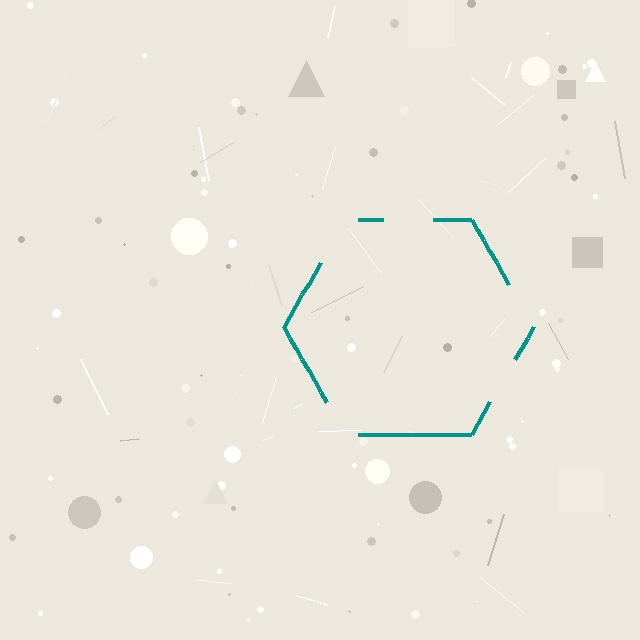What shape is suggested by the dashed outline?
The dashed outline suggests a hexagon.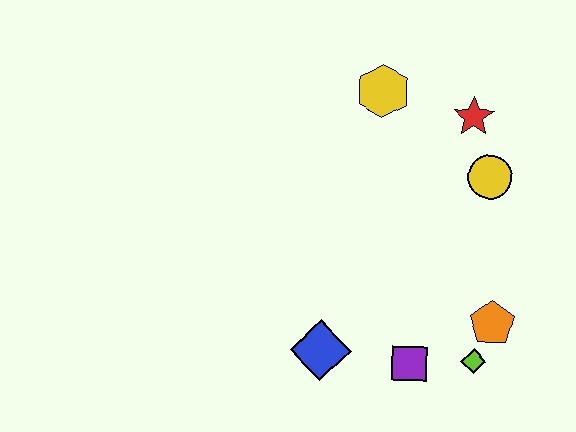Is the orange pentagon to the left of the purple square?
No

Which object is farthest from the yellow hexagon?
The lime diamond is farthest from the yellow hexagon.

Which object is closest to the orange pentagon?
The lime diamond is closest to the orange pentagon.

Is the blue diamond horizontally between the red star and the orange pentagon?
No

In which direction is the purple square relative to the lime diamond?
The purple square is to the left of the lime diamond.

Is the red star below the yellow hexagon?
Yes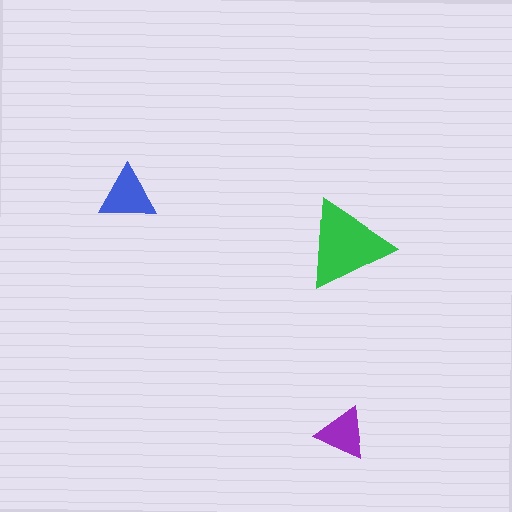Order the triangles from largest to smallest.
the green one, the blue one, the purple one.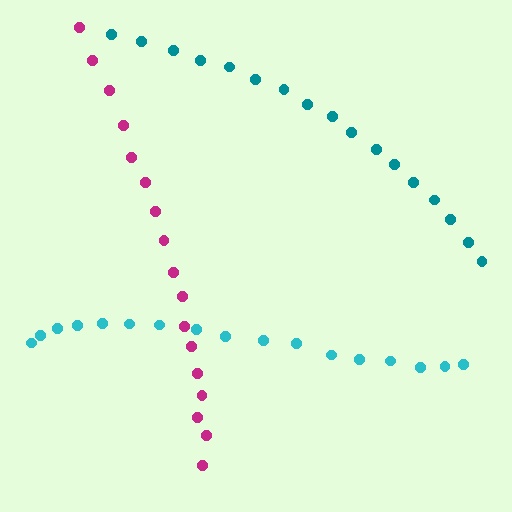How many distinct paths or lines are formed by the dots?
There are 3 distinct paths.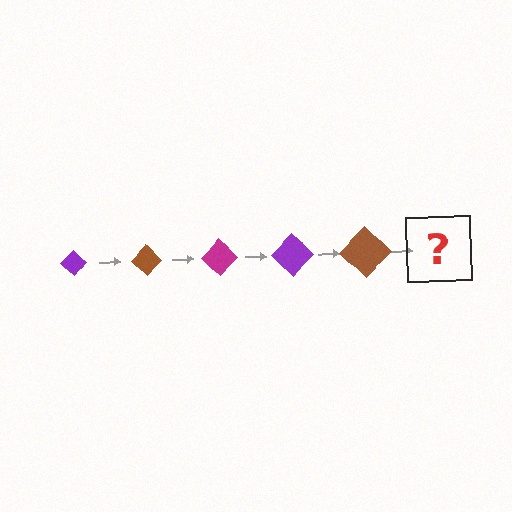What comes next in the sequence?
The next element should be a magenta diamond, larger than the previous one.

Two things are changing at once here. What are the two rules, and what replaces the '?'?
The two rules are that the diamond grows larger each step and the color cycles through purple, brown, and magenta. The '?' should be a magenta diamond, larger than the previous one.